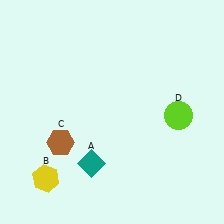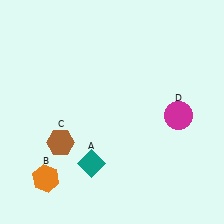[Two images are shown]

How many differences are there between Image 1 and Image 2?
There are 2 differences between the two images.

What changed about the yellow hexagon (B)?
In Image 1, B is yellow. In Image 2, it changed to orange.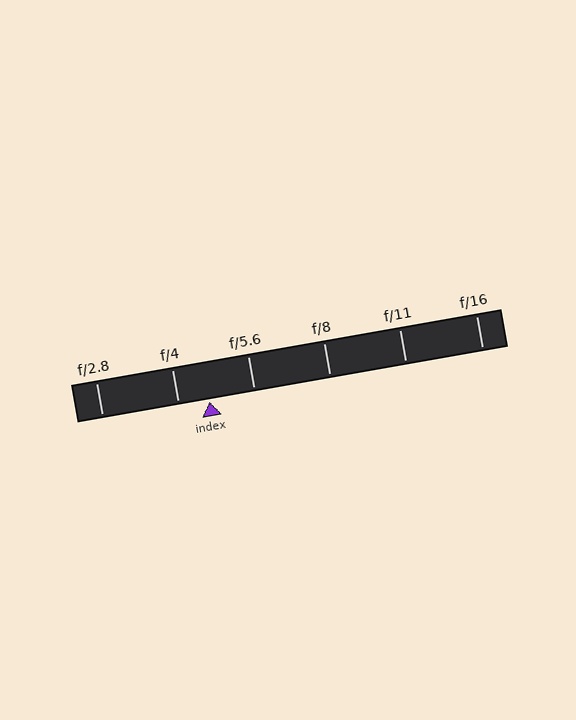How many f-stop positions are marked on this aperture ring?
There are 6 f-stop positions marked.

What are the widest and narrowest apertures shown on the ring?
The widest aperture shown is f/2.8 and the narrowest is f/16.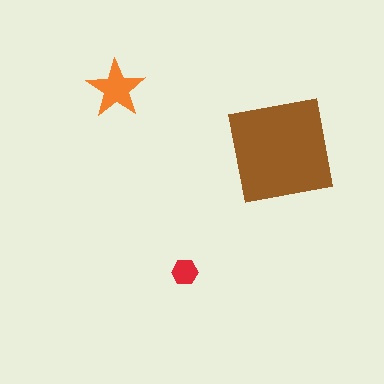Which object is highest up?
The orange star is topmost.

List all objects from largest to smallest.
The brown square, the orange star, the red hexagon.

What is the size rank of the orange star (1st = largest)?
2nd.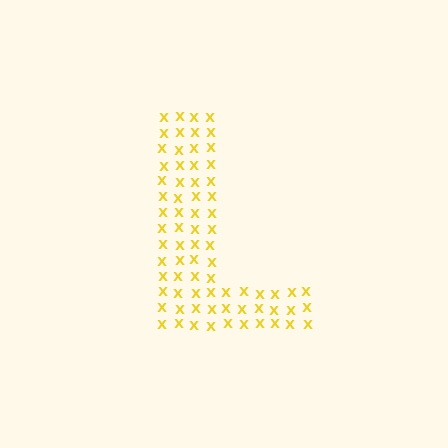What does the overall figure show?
The overall figure shows the letter L.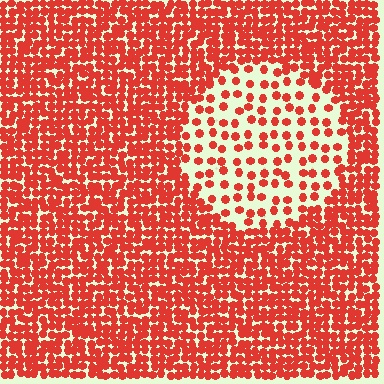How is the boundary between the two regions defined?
The boundary is defined by a change in element density (approximately 2.6x ratio). All elements are the same color, size, and shape.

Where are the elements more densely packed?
The elements are more densely packed outside the circle boundary.